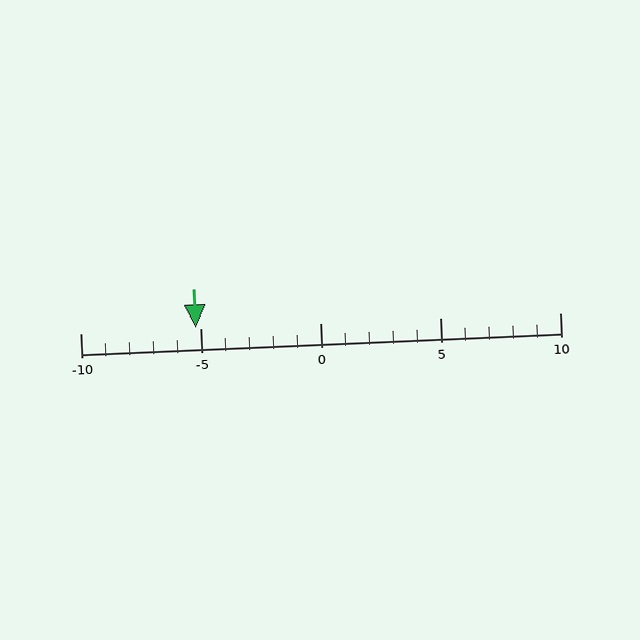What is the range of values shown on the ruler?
The ruler shows values from -10 to 10.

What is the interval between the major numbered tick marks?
The major tick marks are spaced 5 units apart.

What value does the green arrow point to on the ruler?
The green arrow points to approximately -5.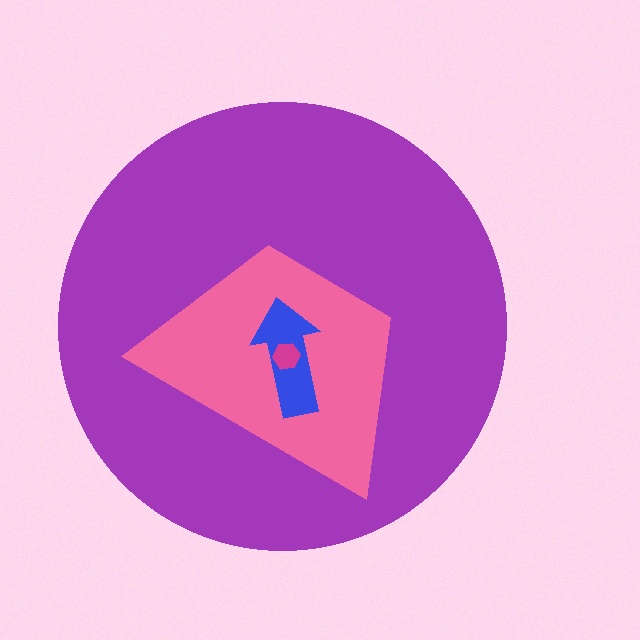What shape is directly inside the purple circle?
The pink trapezoid.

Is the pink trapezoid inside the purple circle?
Yes.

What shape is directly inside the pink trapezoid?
The blue arrow.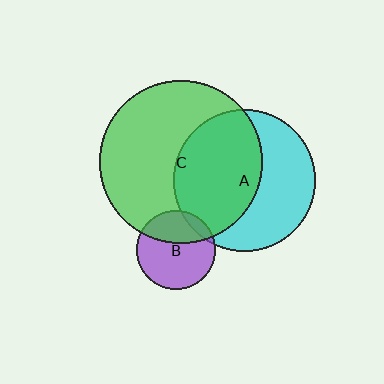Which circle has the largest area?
Circle C (green).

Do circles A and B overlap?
Yes.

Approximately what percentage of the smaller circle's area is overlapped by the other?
Approximately 10%.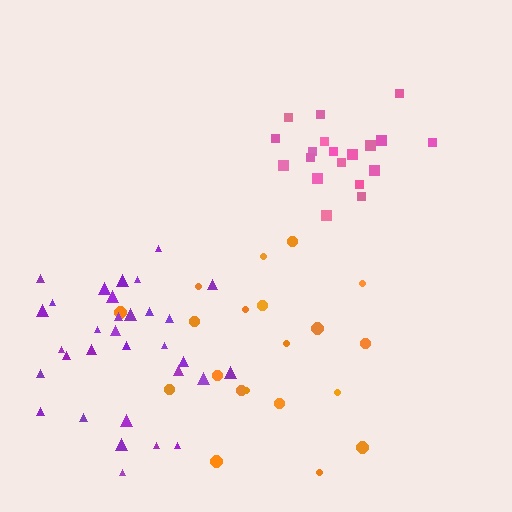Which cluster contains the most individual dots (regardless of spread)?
Purple (32).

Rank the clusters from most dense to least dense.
pink, purple, orange.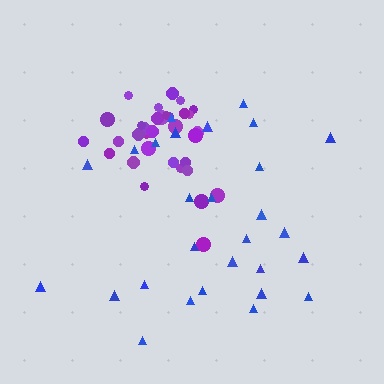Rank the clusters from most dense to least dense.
purple, blue.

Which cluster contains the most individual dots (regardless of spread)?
Purple (34).